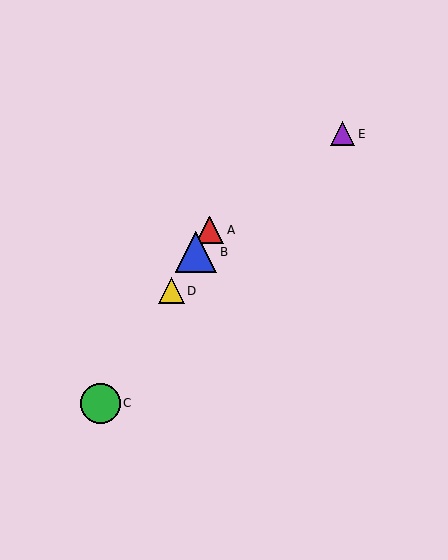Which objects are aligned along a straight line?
Objects A, B, C, D are aligned along a straight line.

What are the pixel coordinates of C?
Object C is at (100, 403).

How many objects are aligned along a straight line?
4 objects (A, B, C, D) are aligned along a straight line.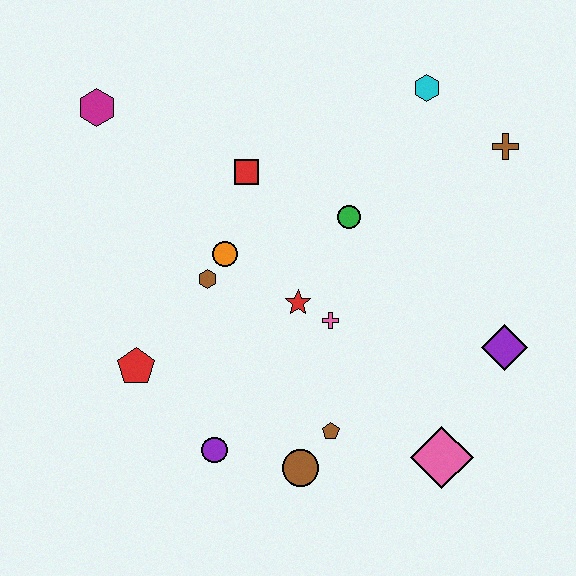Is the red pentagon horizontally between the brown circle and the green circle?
No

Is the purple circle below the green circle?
Yes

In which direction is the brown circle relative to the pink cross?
The brown circle is below the pink cross.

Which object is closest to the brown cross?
The cyan hexagon is closest to the brown cross.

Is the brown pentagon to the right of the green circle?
No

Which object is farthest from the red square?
The pink diamond is farthest from the red square.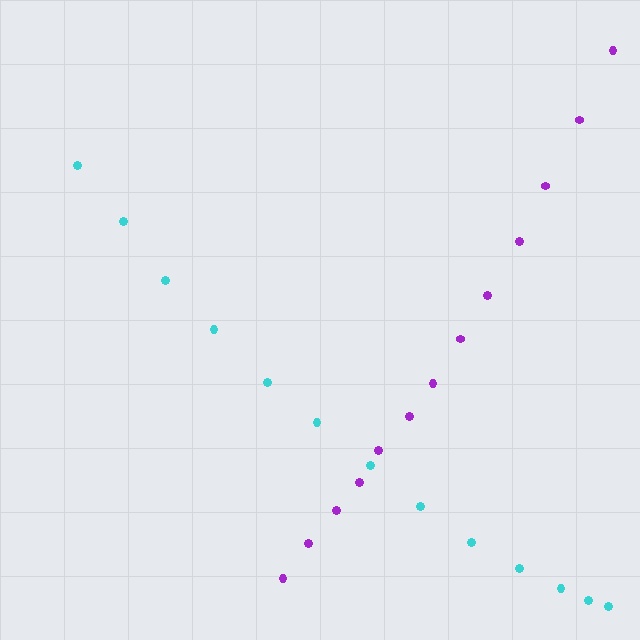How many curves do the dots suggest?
There are 2 distinct paths.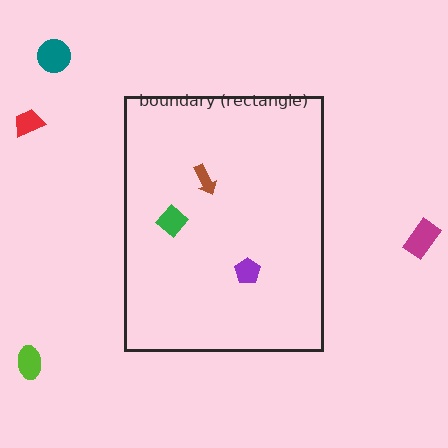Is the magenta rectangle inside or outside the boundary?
Outside.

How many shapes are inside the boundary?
3 inside, 4 outside.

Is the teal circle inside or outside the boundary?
Outside.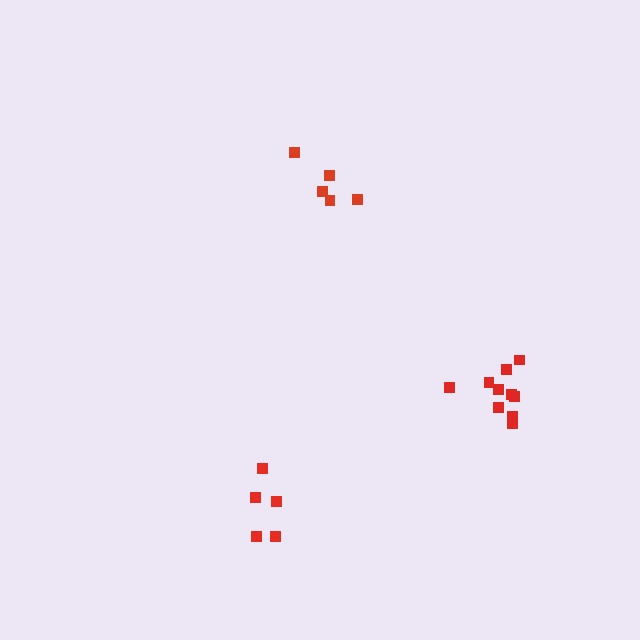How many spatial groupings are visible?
There are 3 spatial groupings.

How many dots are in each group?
Group 1: 6 dots, Group 2: 5 dots, Group 3: 10 dots (21 total).